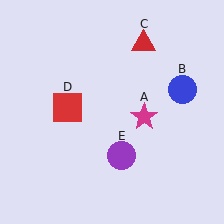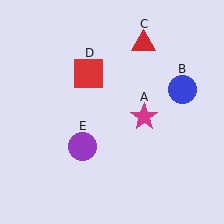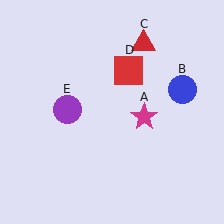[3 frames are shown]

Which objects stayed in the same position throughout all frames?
Magenta star (object A) and blue circle (object B) and red triangle (object C) remained stationary.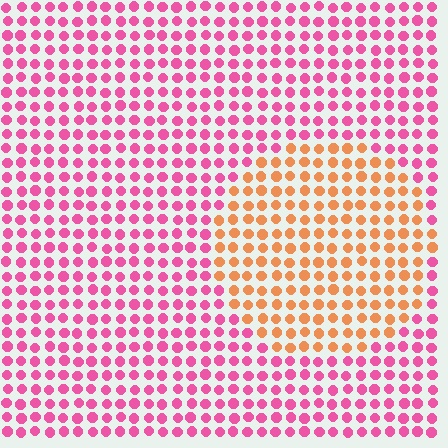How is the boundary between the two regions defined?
The boundary is defined purely by a slight shift in hue (about 55 degrees). Spacing, size, and orientation are identical on both sides.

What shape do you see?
I see a circle.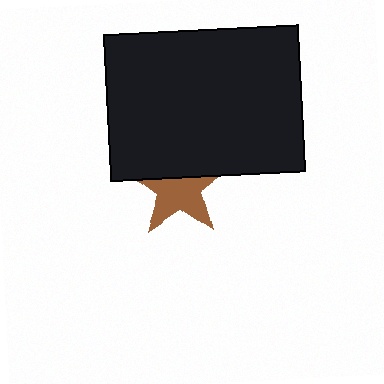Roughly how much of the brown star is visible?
About half of it is visible (roughly 61%).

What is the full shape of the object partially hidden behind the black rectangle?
The partially hidden object is a brown star.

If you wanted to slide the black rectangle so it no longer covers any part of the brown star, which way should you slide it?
Slide it up — that is the most direct way to separate the two shapes.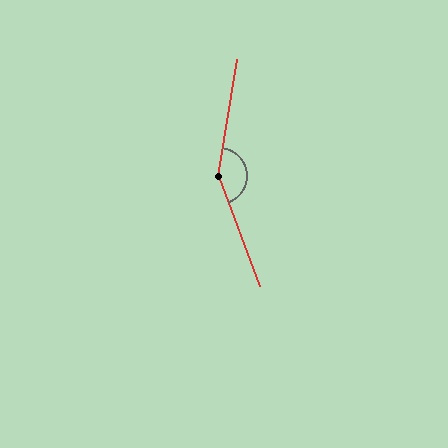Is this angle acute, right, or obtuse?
It is obtuse.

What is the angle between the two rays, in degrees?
Approximately 151 degrees.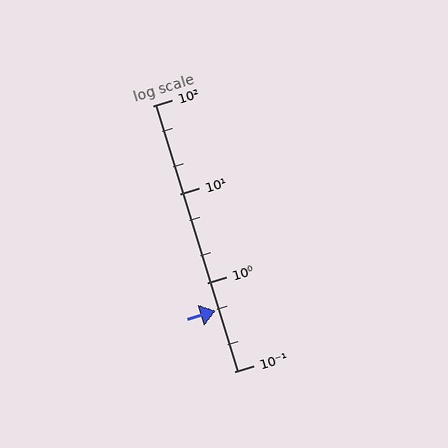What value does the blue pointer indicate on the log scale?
The pointer indicates approximately 0.48.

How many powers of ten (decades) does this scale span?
The scale spans 3 decades, from 0.1 to 100.